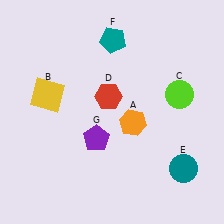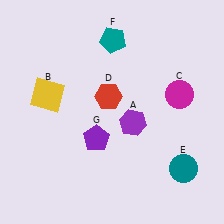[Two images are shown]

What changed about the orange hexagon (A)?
In Image 1, A is orange. In Image 2, it changed to purple.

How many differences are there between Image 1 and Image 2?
There are 2 differences between the two images.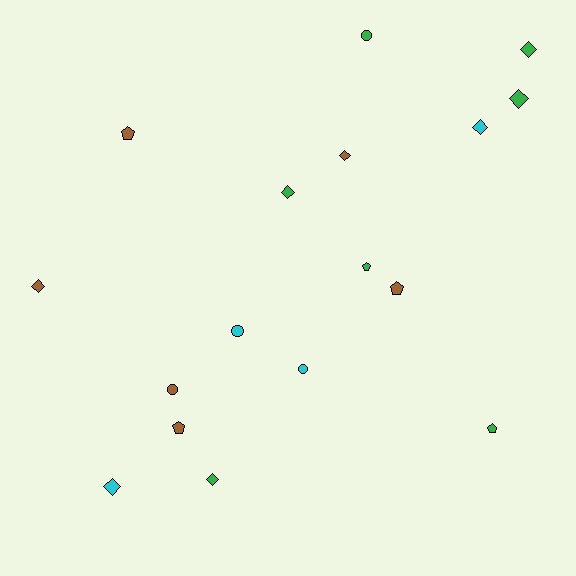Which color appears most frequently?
Green, with 7 objects.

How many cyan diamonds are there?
There are 2 cyan diamonds.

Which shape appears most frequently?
Diamond, with 8 objects.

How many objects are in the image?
There are 17 objects.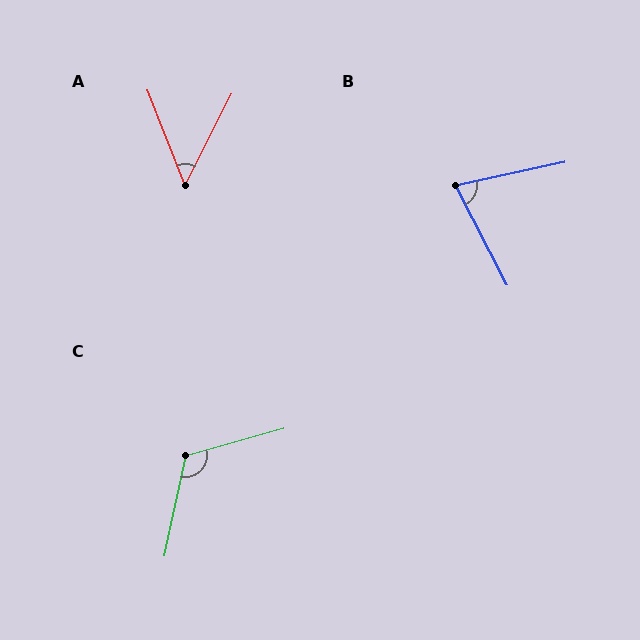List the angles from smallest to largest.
A (49°), B (75°), C (117°).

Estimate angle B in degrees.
Approximately 75 degrees.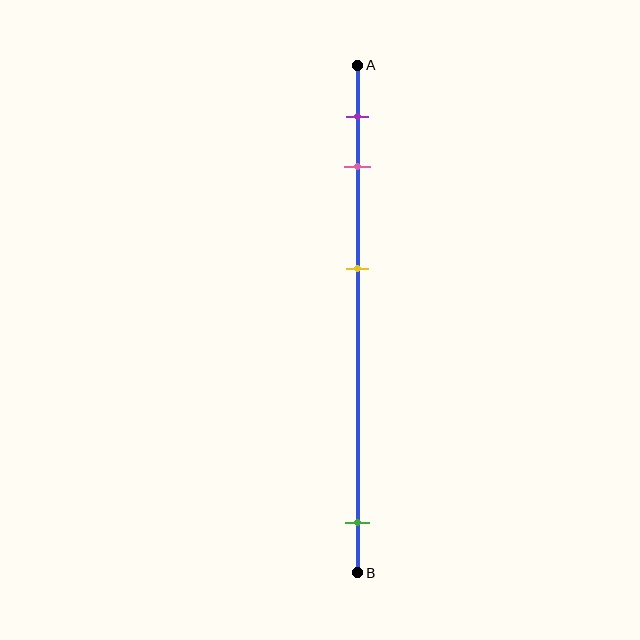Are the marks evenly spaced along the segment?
No, the marks are not evenly spaced.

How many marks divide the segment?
There are 4 marks dividing the segment.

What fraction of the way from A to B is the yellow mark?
The yellow mark is approximately 40% (0.4) of the way from A to B.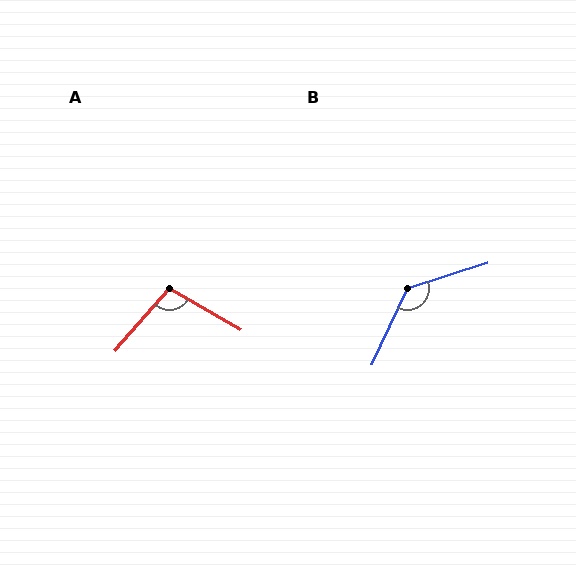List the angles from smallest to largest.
A (101°), B (133°).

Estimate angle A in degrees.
Approximately 101 degrees.